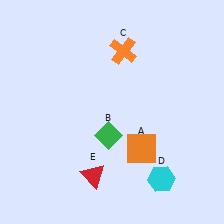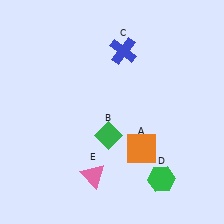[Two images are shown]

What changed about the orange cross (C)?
In Image 1, C is orange. In Image 2, it changed to blue.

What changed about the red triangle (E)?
In Image 1, E is red. In Image 2, it changed to pink.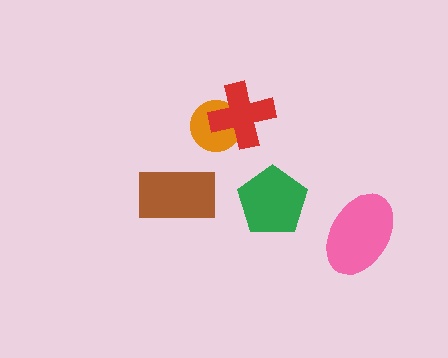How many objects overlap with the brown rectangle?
0 objects overlap with the brown rectangle.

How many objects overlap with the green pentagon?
0 objects overlap with the green pentagon.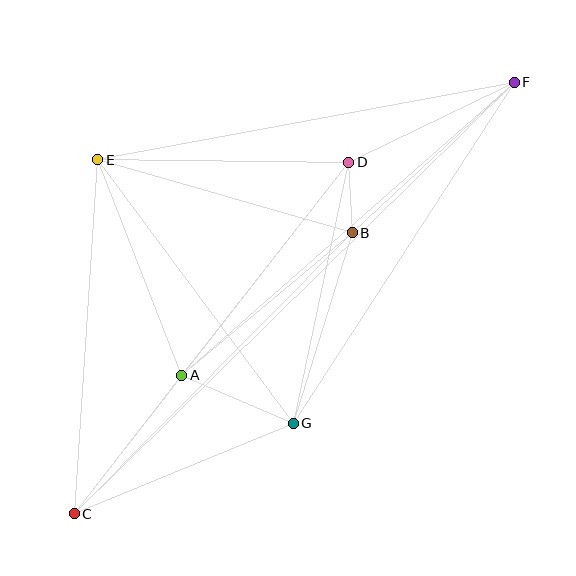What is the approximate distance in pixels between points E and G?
The distance between E and G is approximately 328 pixels.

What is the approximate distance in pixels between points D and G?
The distance between D and G is approximately 267 pixels.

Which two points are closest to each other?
Points B and D are closest to each other.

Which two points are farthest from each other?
Points C and F are farthest from each other.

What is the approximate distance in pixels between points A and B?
The distance between A and B is approximately 222 pixels.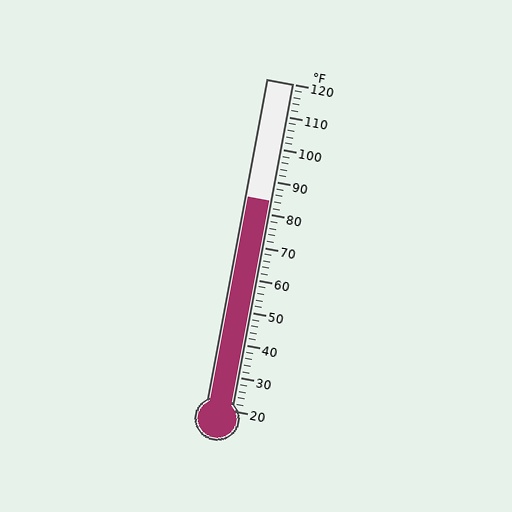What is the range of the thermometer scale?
The thermometer scale ranges from 20°F to 120°F.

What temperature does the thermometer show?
The thermometer shows approximately 84°F.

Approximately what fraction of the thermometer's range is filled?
The thermometer is filled to approximately 65% of its range.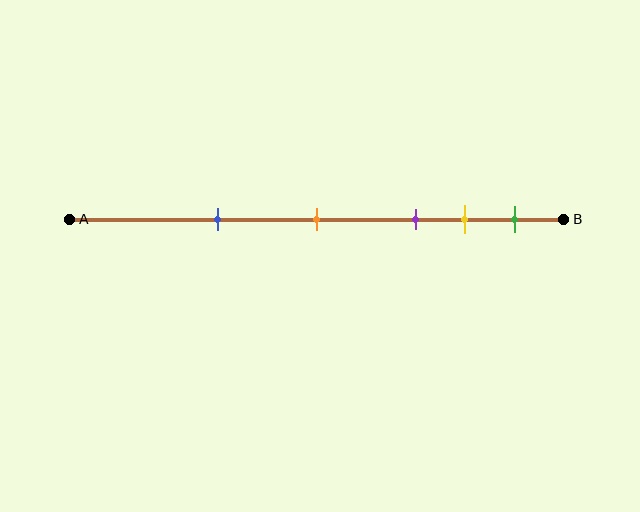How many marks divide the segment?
There are 5 marks dividing the segment.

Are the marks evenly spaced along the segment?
No, the marks are not evenly spaced.